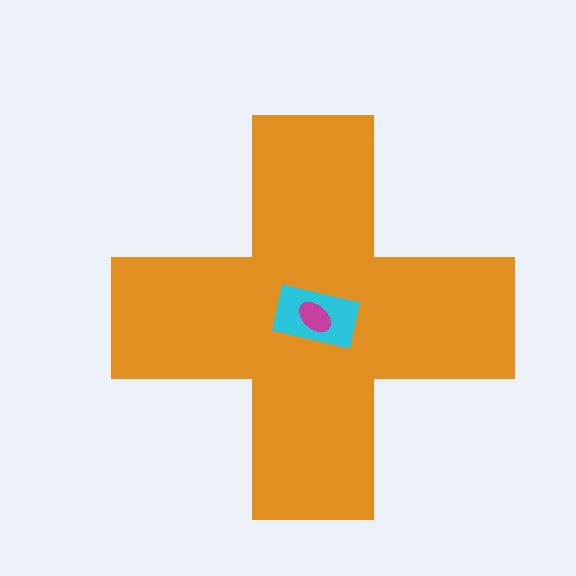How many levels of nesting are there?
3.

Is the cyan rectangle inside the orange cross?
Yes.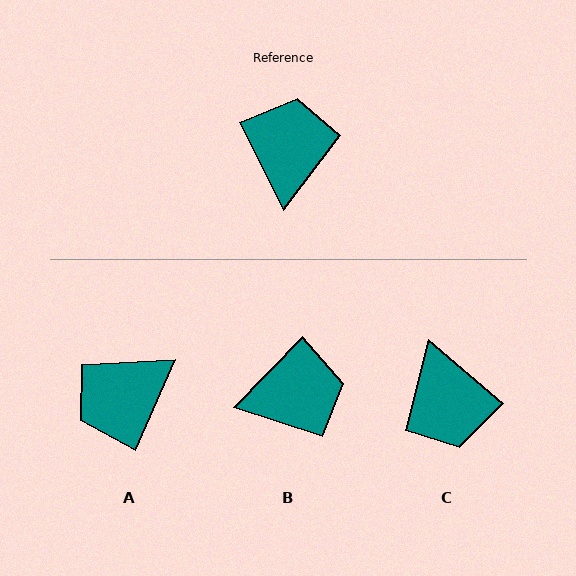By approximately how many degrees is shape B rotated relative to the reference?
Approximately 71 degrees clockwise.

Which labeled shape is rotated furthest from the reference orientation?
C, about 157 degrees away.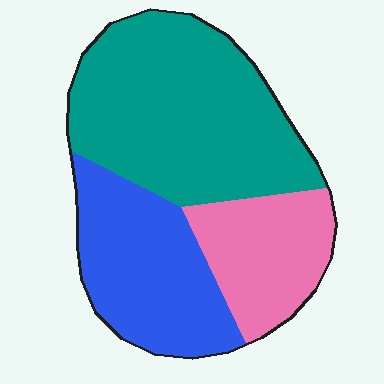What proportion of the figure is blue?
Blue covers about 30% of the figure.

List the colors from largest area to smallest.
From largest to smallest: teal, blue, pink.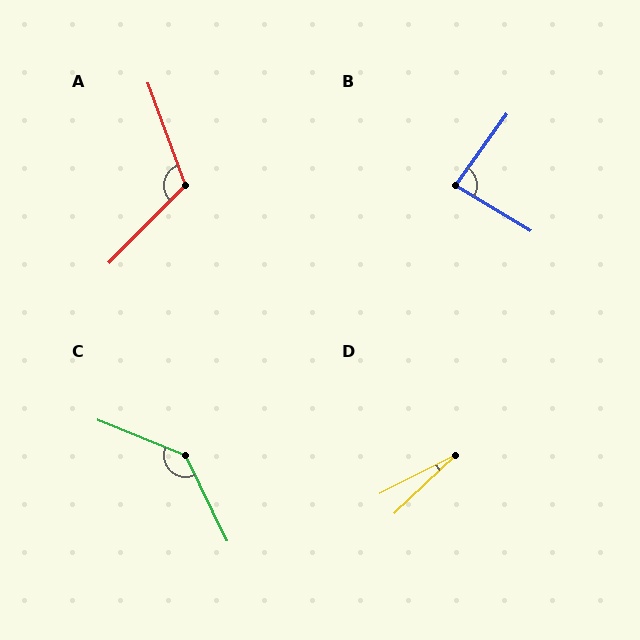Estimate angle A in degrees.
Approximately 115 degrees.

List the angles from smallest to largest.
D (16°), B (86°), A (115°), C (138°).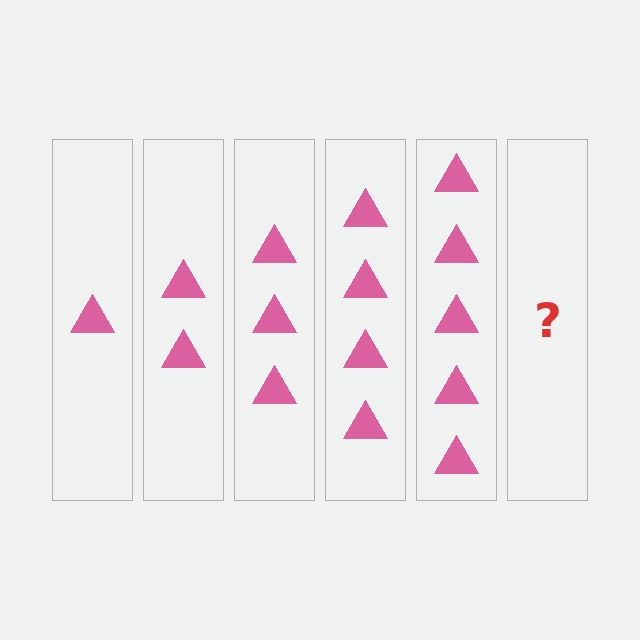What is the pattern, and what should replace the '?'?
The pattern is that each step adds one more triangle. The '?' should be 6 triangles.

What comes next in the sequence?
The next element should be 6 triangles.